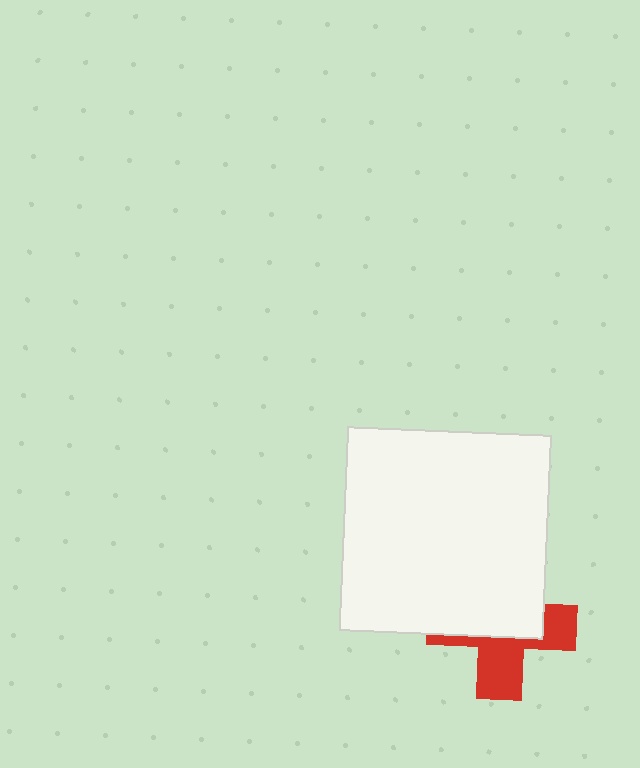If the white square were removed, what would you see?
You would see the complete red cross.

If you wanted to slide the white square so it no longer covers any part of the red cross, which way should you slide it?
Slide it up — that is the most direct way to separate the two shapes.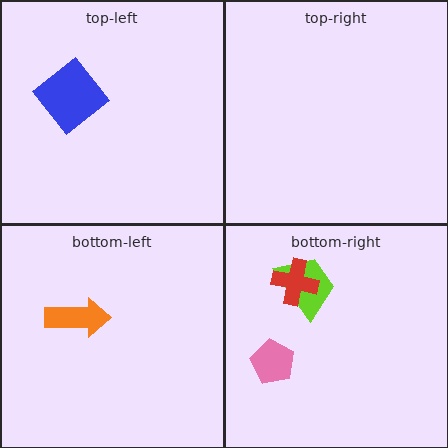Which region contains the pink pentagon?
The bottom-right region.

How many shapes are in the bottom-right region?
3.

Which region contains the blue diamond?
The top-left region.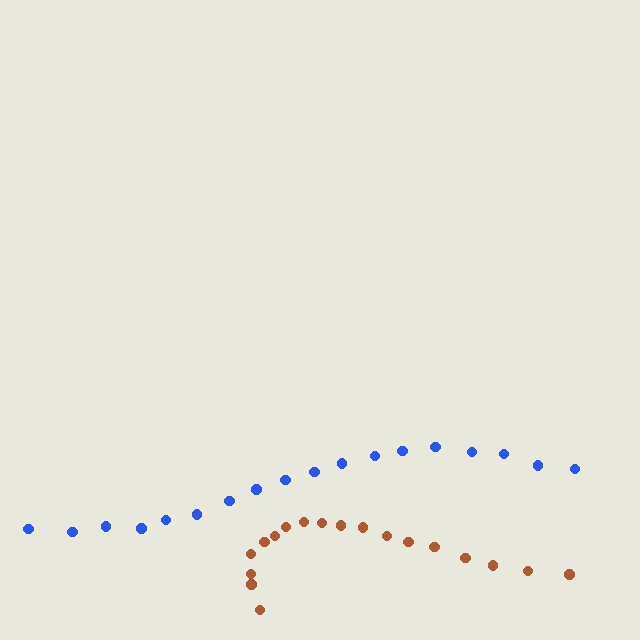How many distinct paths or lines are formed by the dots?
There are 2 distinct paths.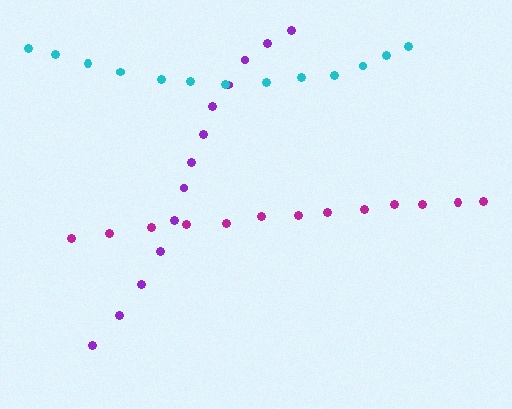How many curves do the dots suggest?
There are 3 distinct paths.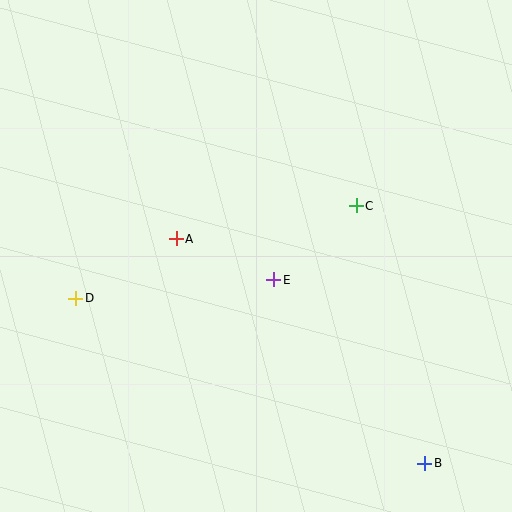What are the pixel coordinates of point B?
Point B is at (425, 463).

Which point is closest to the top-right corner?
Point C is closest to the top-right corner.